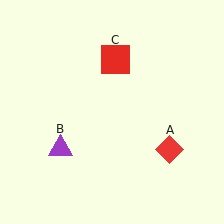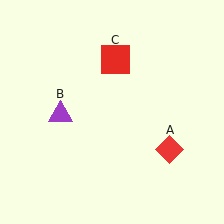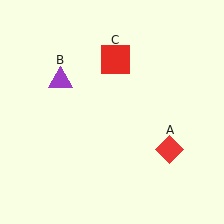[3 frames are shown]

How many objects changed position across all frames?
1 object changed position: purple triangle (object B).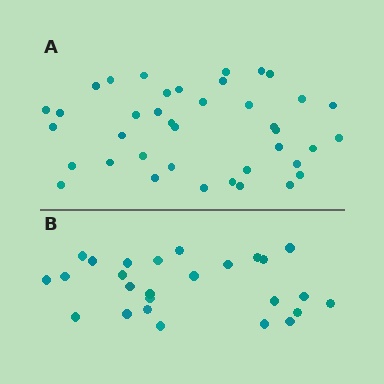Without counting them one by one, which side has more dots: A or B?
Region A (the top region) has more dots.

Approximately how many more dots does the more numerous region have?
Region A has approximately 15 more dots than region B.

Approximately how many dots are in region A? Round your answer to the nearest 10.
About 40 dots. (The exact count is 39, which rounds to 40.)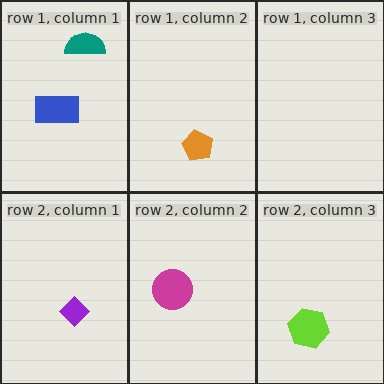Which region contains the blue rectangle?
The row 1, column 1 region.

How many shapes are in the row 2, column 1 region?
1.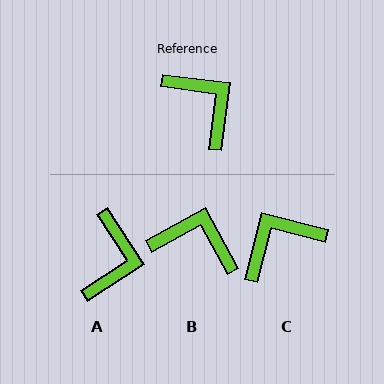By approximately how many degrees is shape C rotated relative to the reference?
Approximately 83 degrees counter-clockwise.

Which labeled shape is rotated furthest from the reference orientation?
C, about 83 degrees away.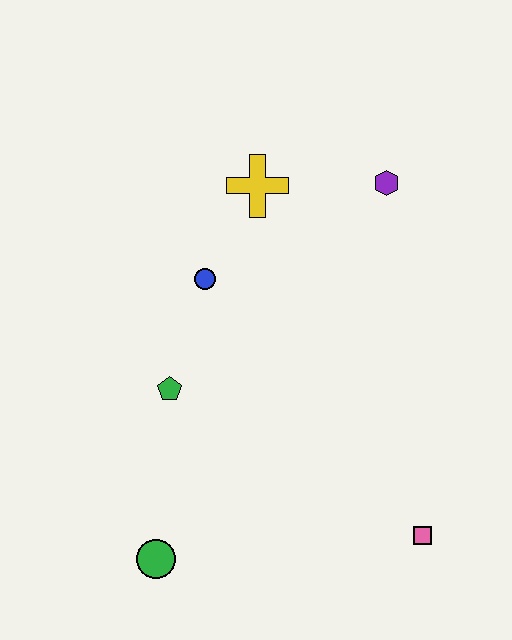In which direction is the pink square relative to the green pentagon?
The pink square is to the right of the green pentagon.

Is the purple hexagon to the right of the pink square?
No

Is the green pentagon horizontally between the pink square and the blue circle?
No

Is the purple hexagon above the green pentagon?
Yes